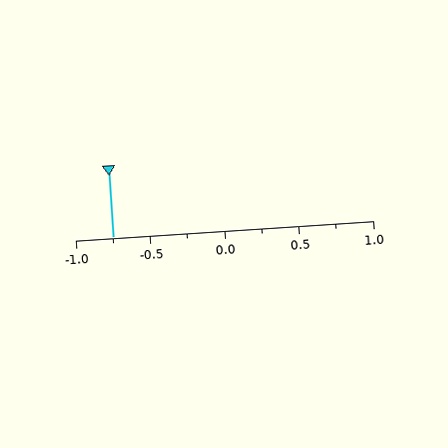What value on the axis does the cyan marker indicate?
The marker indicates approximately -0.75.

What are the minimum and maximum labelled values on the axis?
The axis runs from -1.0 to 1.0.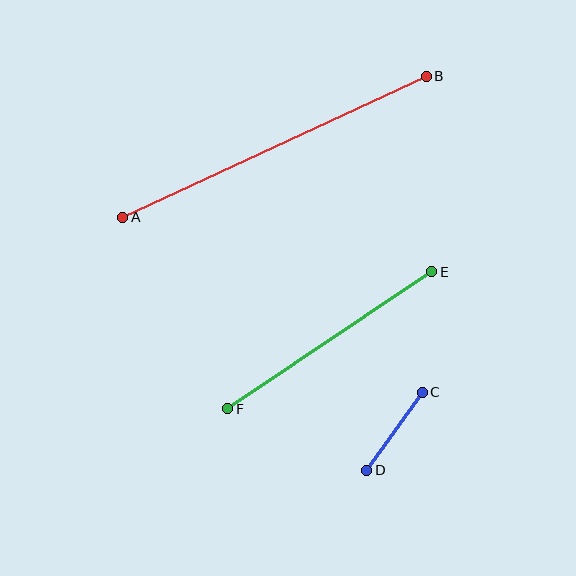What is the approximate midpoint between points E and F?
The midpoint is at approximately (330, 340) pixels.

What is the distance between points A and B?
The distance is approximately 335 pixels.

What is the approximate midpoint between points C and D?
The midpoint is at approximately (394, 431) pixels.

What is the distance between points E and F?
The distance is approximately 245 pixels.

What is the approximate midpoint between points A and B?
The midpoint is at approximately (274, 147) pixels.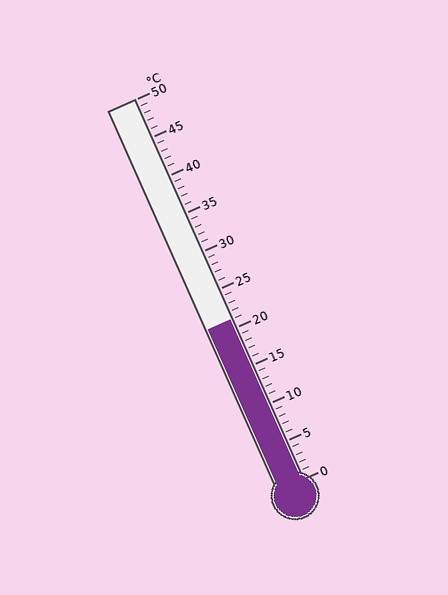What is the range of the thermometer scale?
The thermometer scale ranges from 0°C to 50°C.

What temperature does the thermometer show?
The thermometer shows approximately 21°C.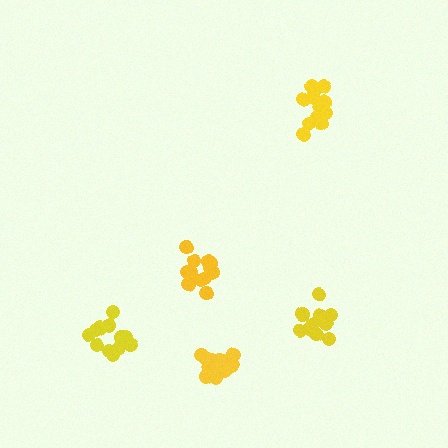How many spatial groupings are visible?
There are 5 spatial groupings.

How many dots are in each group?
Group 1: 12 dots, Group 2: 12 dots, Group 3: 17 dots, Group 4: 13 dots, Group 5: 14 dots (68 total).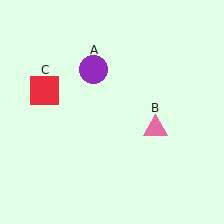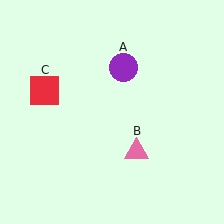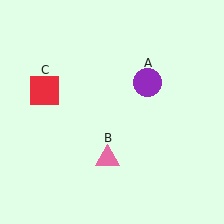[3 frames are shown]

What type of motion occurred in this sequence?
The purple circle (object A), pink triangle (object B) rotated clockwise around the center of the scene.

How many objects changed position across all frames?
2 objects changed position: purple circle (object A), pink triangle (object B).